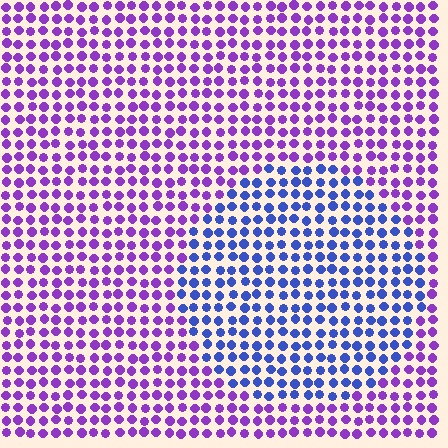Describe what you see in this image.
The image is filled with small purple elements in a uniform arrangement. A circle-shaped region is visible where the elements are tinted to a slightly different hue, forming a subtle color boundary.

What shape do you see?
I see a circle.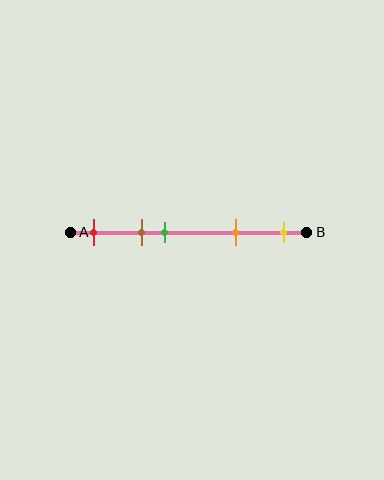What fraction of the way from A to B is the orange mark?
The orange mark is approximately 70% (0.7) of the way from A to B.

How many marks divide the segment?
There are 5 marks dividing the segment.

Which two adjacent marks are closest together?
The brown and green marks are the closest adjacent pair.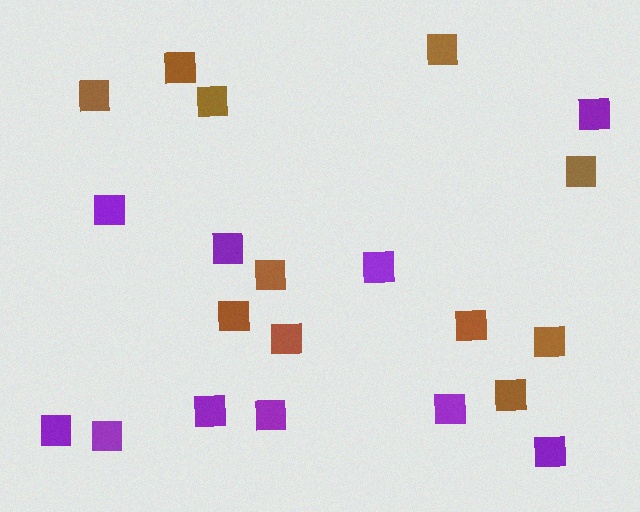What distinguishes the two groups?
There are 2 groups: one group of purple squares (10) and one group of brown squares (11).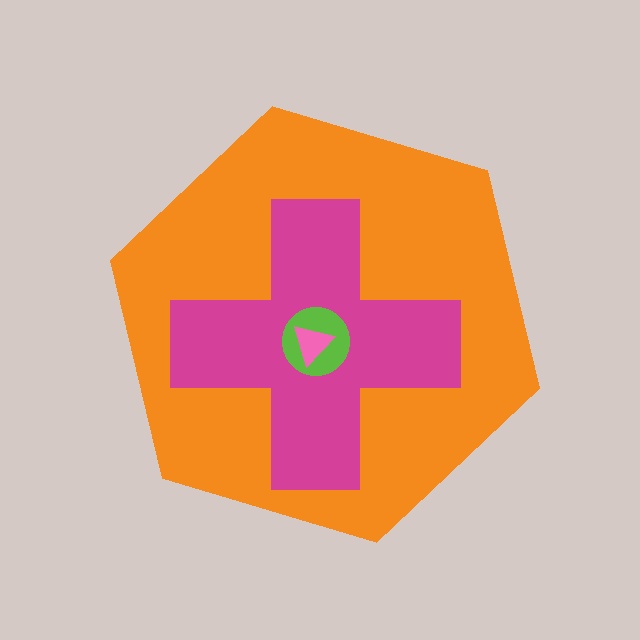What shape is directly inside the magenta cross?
The lime circle.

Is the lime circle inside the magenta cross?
Yes.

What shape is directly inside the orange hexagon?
The magenta cross.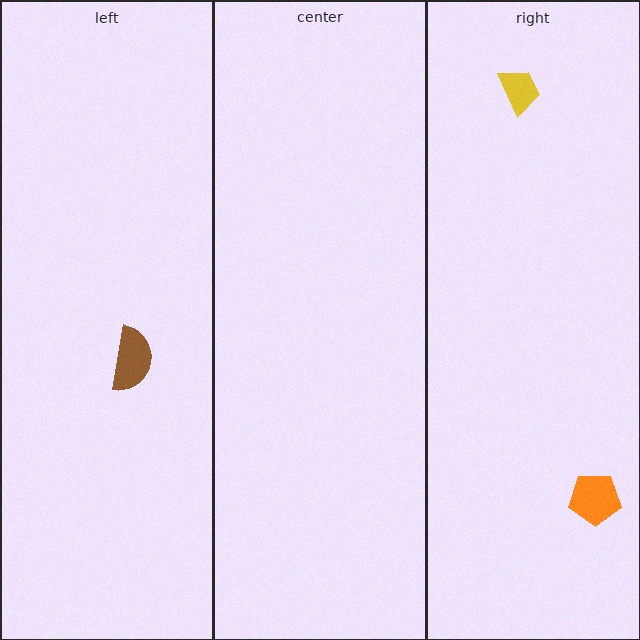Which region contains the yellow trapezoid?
The right region.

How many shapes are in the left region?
1.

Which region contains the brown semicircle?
The left region.